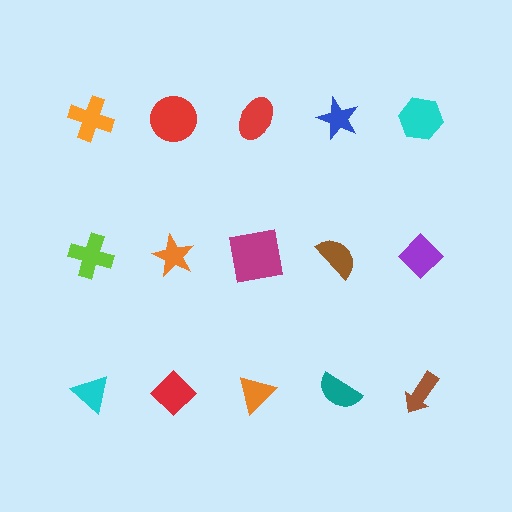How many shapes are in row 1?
5 shapes.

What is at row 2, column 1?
A lime cross.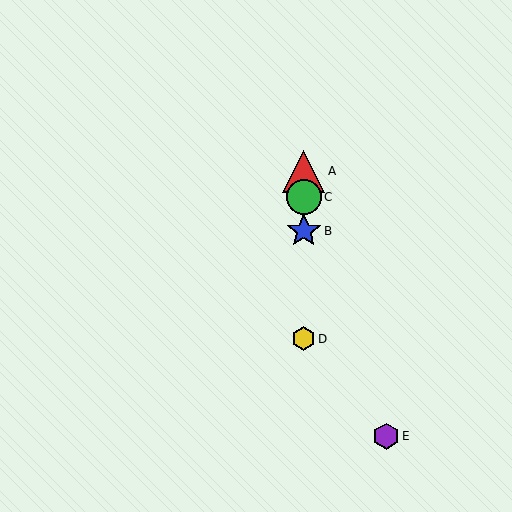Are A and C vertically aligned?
Yes, both are at x≈304.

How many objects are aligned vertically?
4 objects (A, B, C, D) are aligned vertically.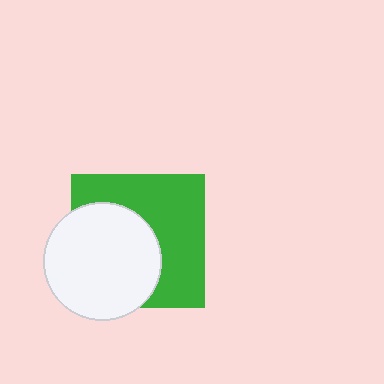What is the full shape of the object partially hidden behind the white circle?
The partially hidden object is a green square.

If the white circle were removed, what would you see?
You would see the complete green square.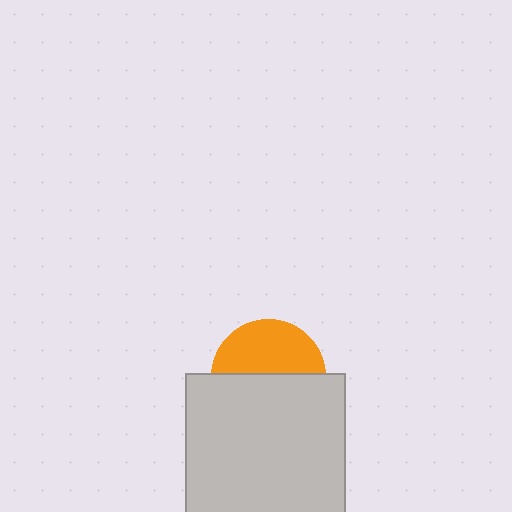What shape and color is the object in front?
The object in front is a light gray square.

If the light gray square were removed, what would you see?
You would see the complete orange circle.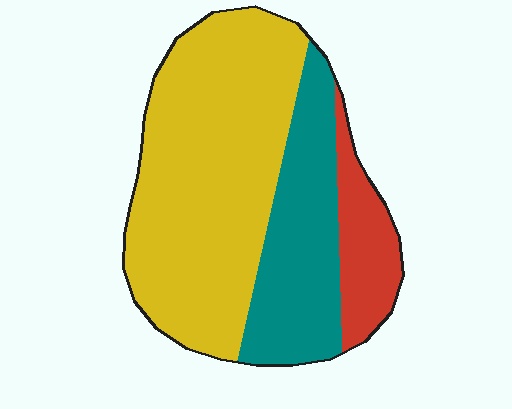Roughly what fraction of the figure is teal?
Teal covers about 30% of the figure.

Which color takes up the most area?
Yellow, at roughly 60%.